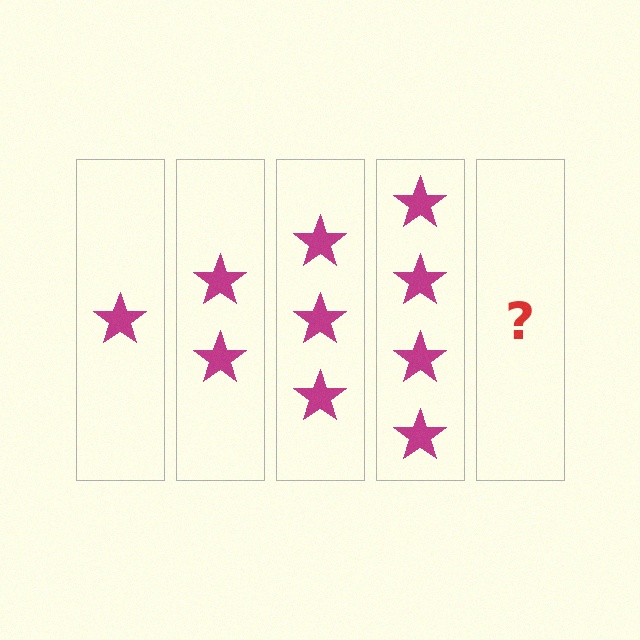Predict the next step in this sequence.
The next step is 5 stars.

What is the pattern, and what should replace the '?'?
The pattern is that each step adds one more star. The '?' should be 5 stars.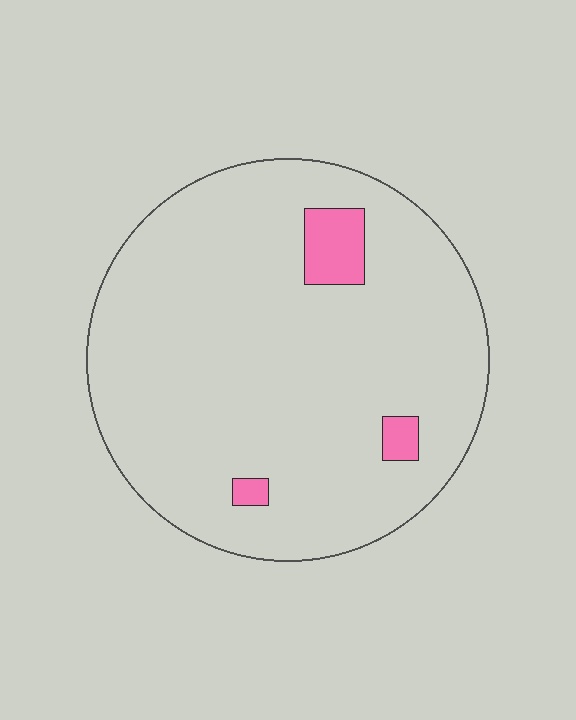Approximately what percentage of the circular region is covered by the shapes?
Approximately 5%.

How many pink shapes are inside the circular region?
3.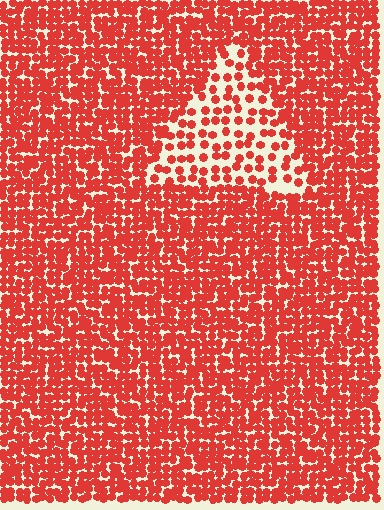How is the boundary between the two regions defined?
The boundary is defined by a change in element density (approximately 2.3x ratio). All elements are the same color, size, and shape.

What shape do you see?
I see a triangle.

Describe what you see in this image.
The image contains small red elements arranged at two different densities. A triangle-shaped region is visible where the elements are less densely packed than the surrounding area.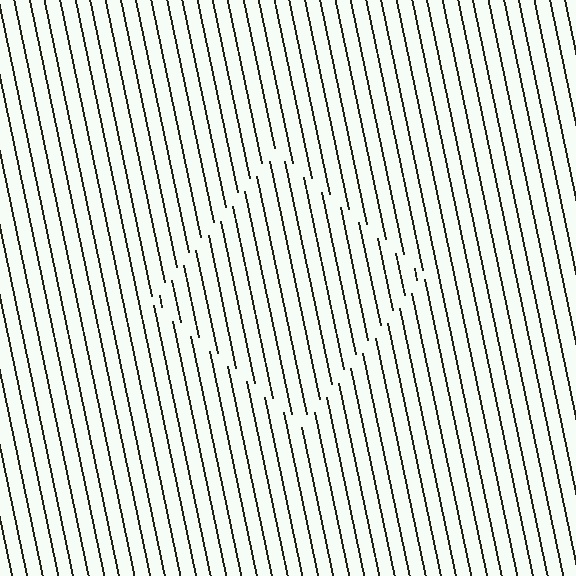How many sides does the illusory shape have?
4 sides — the line-ends trace a square.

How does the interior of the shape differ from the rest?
The interior of the shape contains the same grating, shifted by half a period — the contour is defined by the phase discontinuity where line-ends from the inner and outer gratings abut.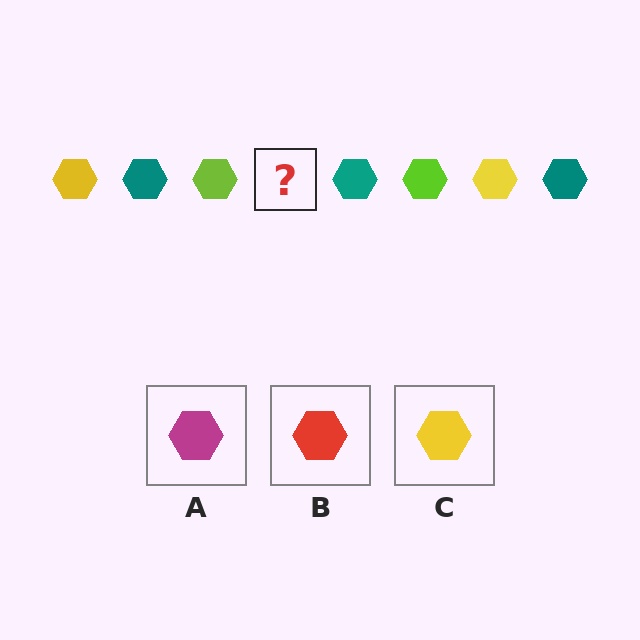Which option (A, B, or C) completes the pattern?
C.